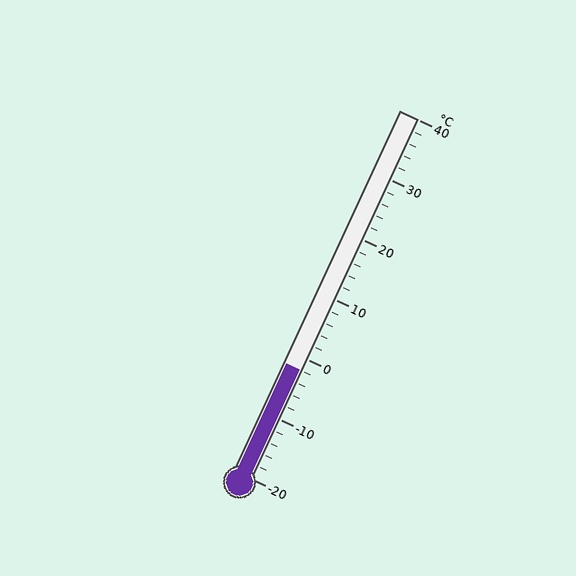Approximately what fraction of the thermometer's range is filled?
The thermometer is filled to approximately 30% of its range.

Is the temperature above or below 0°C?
The temperature is below 0°C.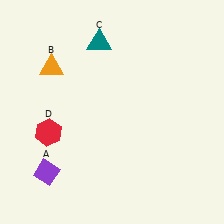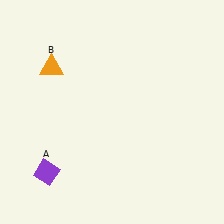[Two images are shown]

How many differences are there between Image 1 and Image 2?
There are 2 differences between the two images.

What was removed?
The teal triangle (C), the red hexagon (D) were removed in Image 2.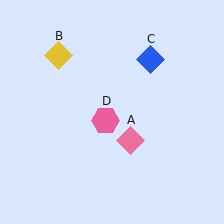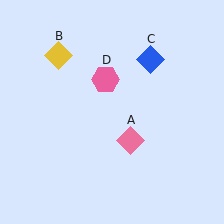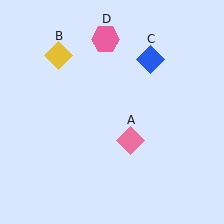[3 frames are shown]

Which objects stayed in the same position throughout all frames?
Pink diamond (object A) and yellow diamond (object B) and blue diamond (object C) remained stationary.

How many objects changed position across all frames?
1 object changed position: pink hexagon (object D).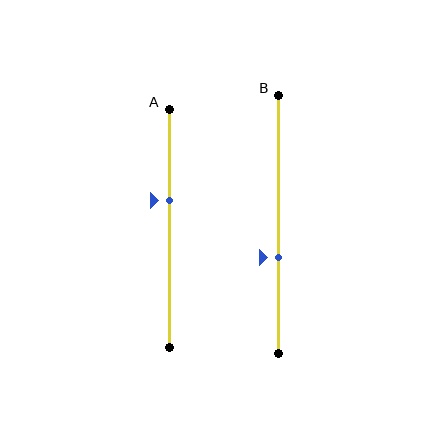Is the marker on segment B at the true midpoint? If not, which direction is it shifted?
No, the marker on segment B is shifted downward by about 13% of the segment length.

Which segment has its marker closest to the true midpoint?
Segment A has its marker closest to the true midpoint.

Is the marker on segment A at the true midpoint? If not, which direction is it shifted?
No, the marker on segment A is shifted upward by about 12% of the segment length.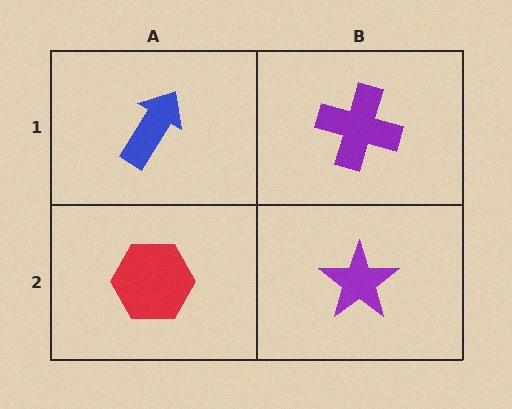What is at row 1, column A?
A blue arrow.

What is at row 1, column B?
A purple cross.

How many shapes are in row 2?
2 shapes.